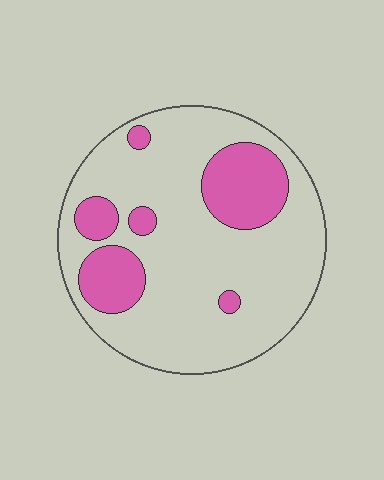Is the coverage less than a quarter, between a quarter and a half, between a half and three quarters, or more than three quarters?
Less than a quarter.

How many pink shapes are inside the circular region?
6.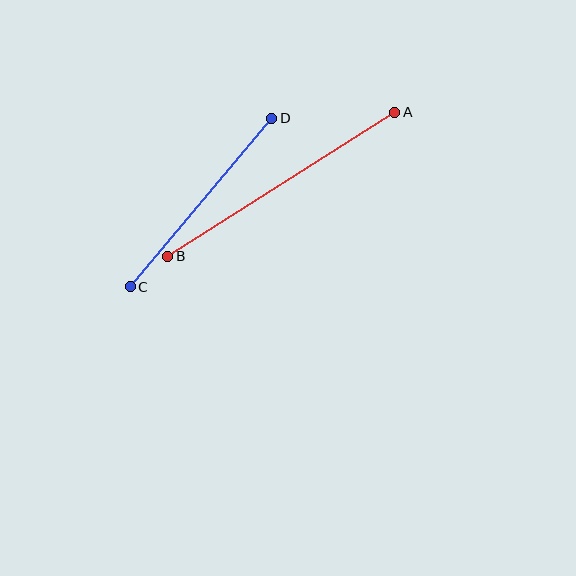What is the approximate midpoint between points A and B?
The midpoint is at approximately (281, 184) pixels.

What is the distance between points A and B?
The distance is approximately 269 pixels.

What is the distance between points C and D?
The distance is approximately 220 pixels.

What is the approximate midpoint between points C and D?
The midpoint is at approximately (201, 203) pixels.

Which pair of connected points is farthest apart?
Points A and B are farthest apart.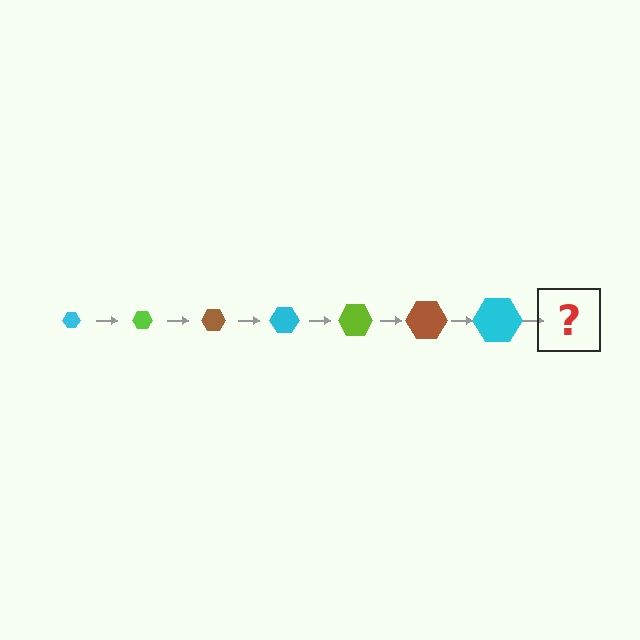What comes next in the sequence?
The next element should be a lime hexagon, larger than the previous one.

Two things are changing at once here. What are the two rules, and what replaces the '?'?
The two rules are that the hexagon grows larger each step and the color cycles through cyan, lime, and brown. The '?' should be a lime hexagon, larger than the previous one.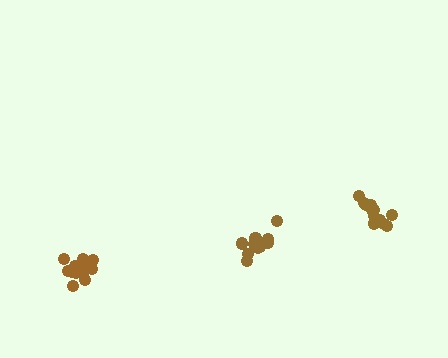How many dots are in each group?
Group 1: 14 dots, Group 2: 14 dots, Group 3: 13 dots (41 total).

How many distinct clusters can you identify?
There are 3 distinct clusters.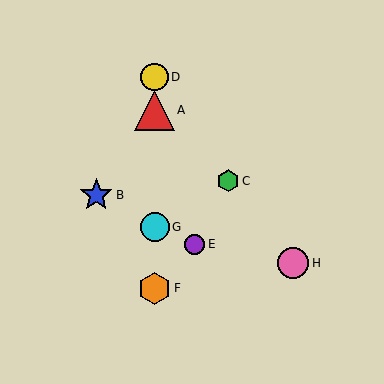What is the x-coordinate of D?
Object D is at x≈155.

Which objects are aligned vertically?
Objects A, D, F, G are aligned vertically.